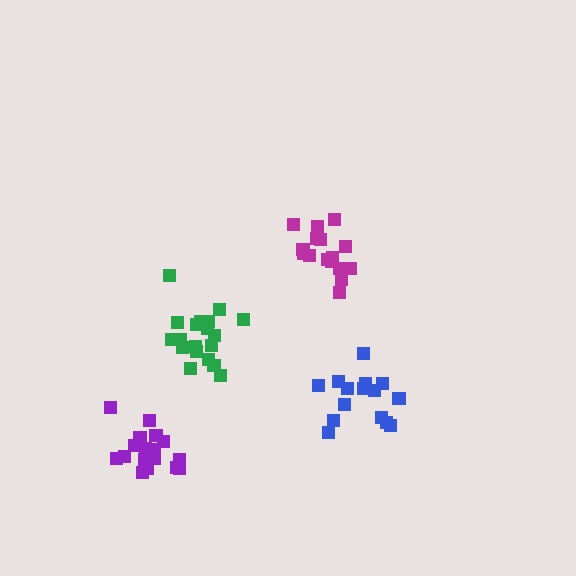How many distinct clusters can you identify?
There are 4 distinct clusters.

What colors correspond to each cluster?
The clusters are colored: magenta, purple, green, blue.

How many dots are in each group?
Group 1: 16 dots, Group 2: 19 dots, Group 3: 19 dots, Group 4: 15 dots (69 total).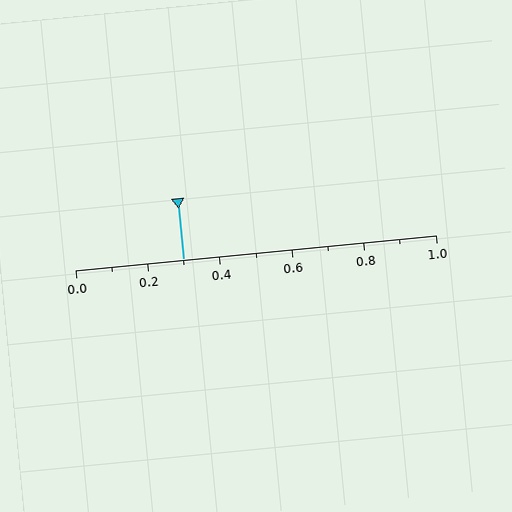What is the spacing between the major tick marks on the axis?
The major ticks are spaced 0.2 apart.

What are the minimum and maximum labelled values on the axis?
The axis runs from 0.0 to 1.0.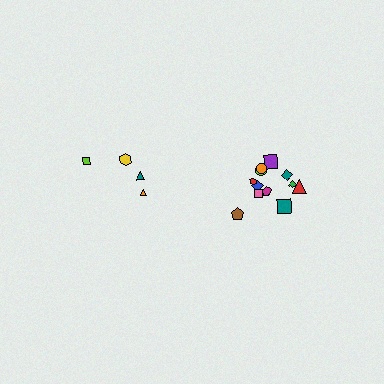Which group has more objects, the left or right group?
The right group.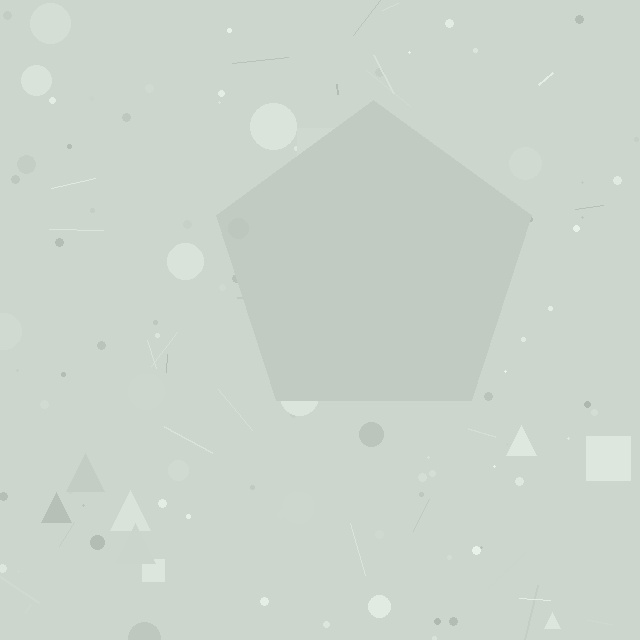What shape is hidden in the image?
A pentagon is hidden in the image.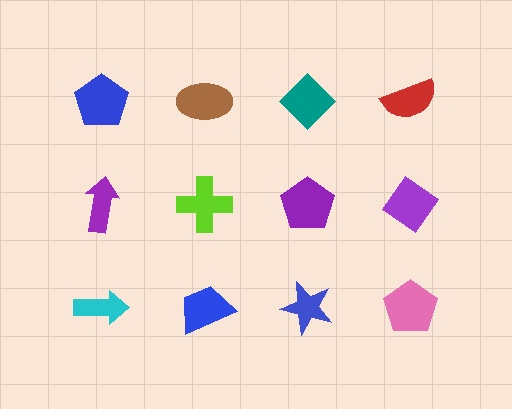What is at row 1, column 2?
A brown ellipse.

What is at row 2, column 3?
A purple pentagon.